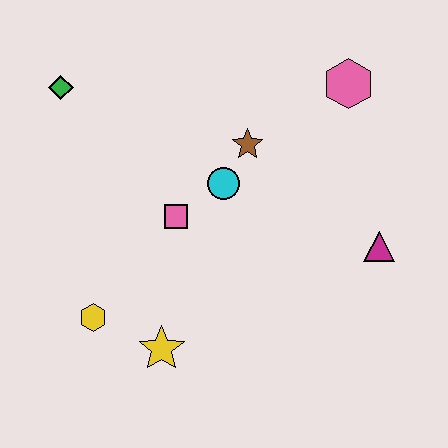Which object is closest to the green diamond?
The pink square is closest to the green diamond.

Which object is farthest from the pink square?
The pink hexagon is farthest from the pink square.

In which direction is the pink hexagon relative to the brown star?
The pink hexagon is to the right of the brown star.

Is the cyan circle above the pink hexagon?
No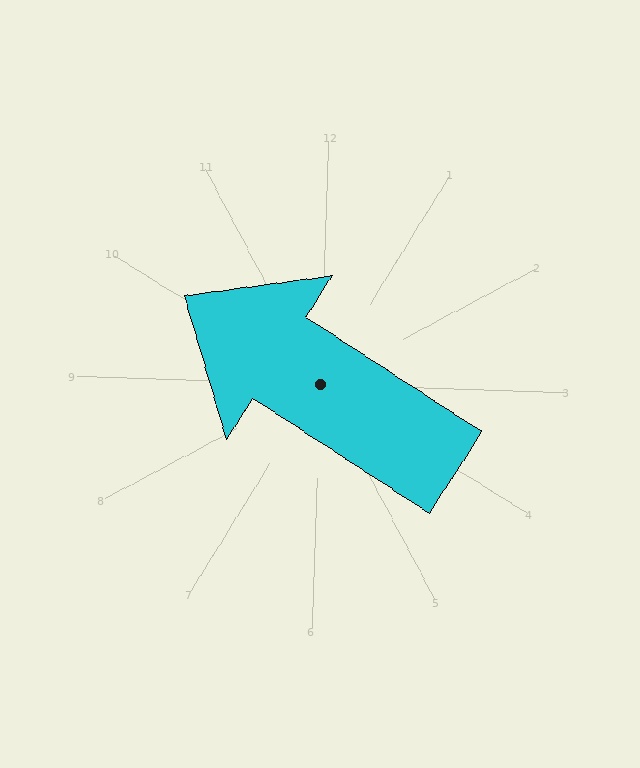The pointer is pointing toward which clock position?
Roughly 10 o'clock.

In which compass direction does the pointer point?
Northwest.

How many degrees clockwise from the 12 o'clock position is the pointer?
Approximately 301 degrees.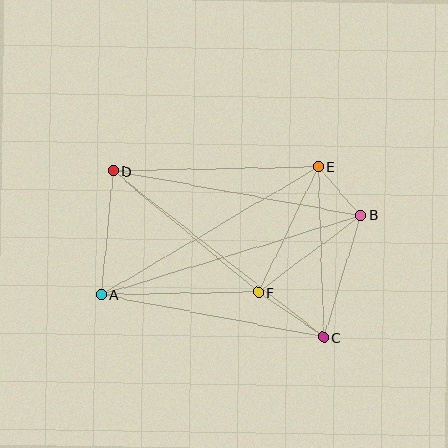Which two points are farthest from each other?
Points A and B are farthest from each other.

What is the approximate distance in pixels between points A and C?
The distance between A and C is approximately 227 pixels.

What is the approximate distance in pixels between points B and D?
The distance between B and D is approximately 252 pixels.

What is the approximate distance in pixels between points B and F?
The distance between B and F is approximately 128 pixels.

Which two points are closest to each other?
Points B and E are closest to each other.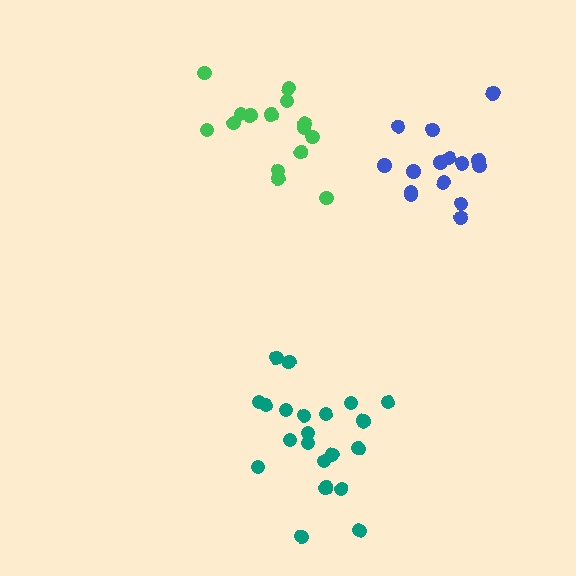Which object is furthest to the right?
The blue cluster is rightmost.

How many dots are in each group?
Group 1: 15 dots, Group 2: 21 dots, Group 3: 15 dots (51 total).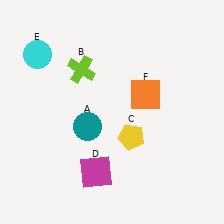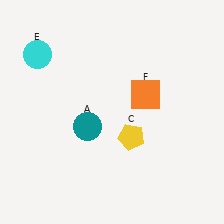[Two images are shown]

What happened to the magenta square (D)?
The magenta square (D) was removed in Image 2. It was in the bottom-left area of Image 1.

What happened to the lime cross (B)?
The lime cross (B) was removed in Image 2. It was in the top-left area of Image 1.